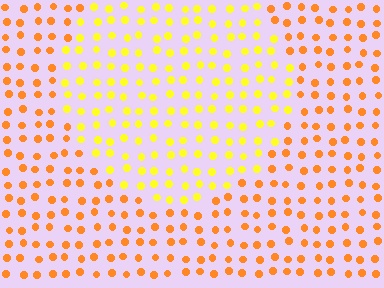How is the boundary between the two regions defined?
The boundary is defined purely by a slight shift in hue (about 32 degrees). Spacing, size, and orientation are identical on both sides.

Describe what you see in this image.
The image is filled with small orange elements in a uniform arrangement. A circle-shaped region is visible where the elements are tinted to a slightly different hue, forming a subtle color boundary.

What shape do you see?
I see a circle.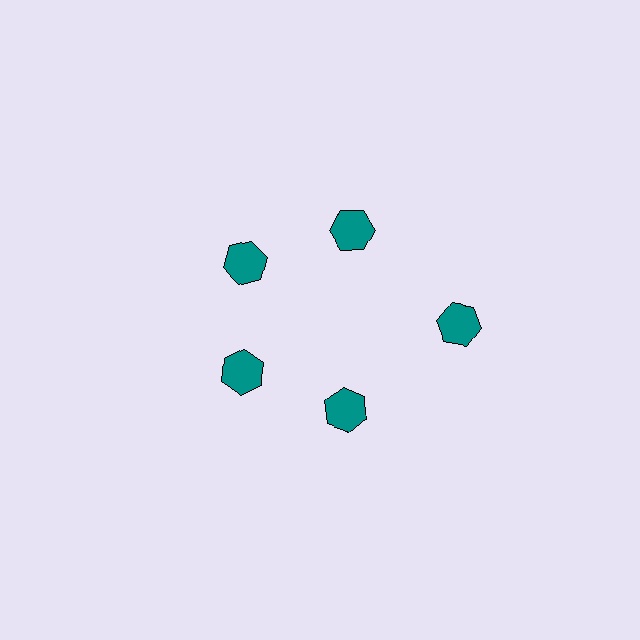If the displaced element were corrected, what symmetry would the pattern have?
It would have 5-fold rotational symmetry — the pattern would map onto itself every 72 degrees.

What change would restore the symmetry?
The symmetry would be restored by moving it inward, back onto the ring so that all 5 hexagons sit at equal angles and equal distance from the center.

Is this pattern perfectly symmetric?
No. The 5 teal hexagons are arranged in a ring, but one element near the 3 o'clock position is pushed outward from the center, breaking the 5-fold rotational symmetry.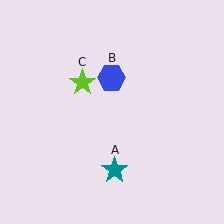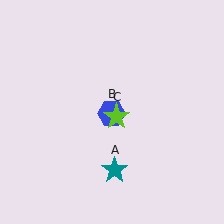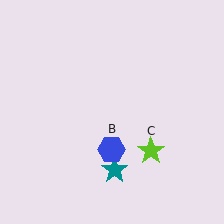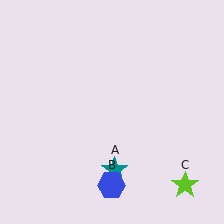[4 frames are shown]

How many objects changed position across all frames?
2 objects changed position: blue hexagon (object B), lime star (object C).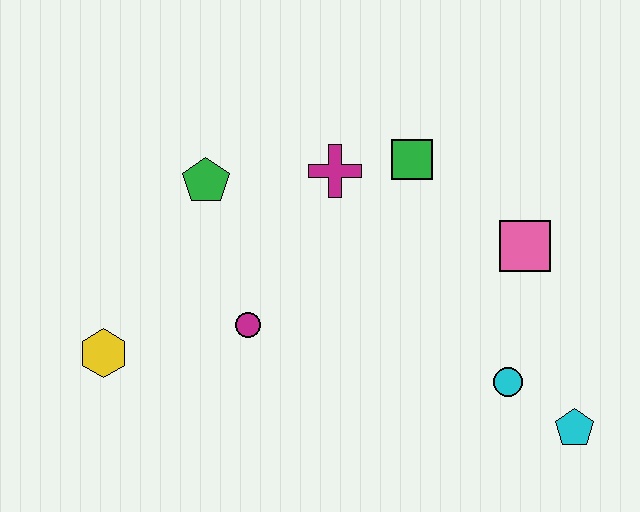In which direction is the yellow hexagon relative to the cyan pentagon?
The yellow hexagon is to the left of the cyan pentagon.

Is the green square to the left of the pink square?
Yes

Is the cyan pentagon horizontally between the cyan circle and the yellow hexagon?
No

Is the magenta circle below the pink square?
Yes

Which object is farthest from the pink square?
The yellow hexagon is farthest from the pink square.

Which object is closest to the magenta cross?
The green square is closest to the magenta cross.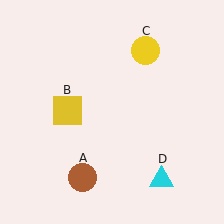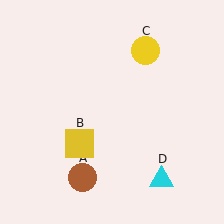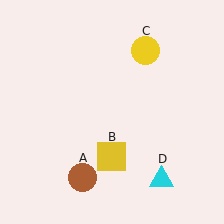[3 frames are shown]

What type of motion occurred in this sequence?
The yellow square (object B) rotated counterclockwise around the center of the scene.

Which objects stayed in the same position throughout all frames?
Brown circle (object A) and yellow circle (object C) and cyan triangle (object D) remained stationary.